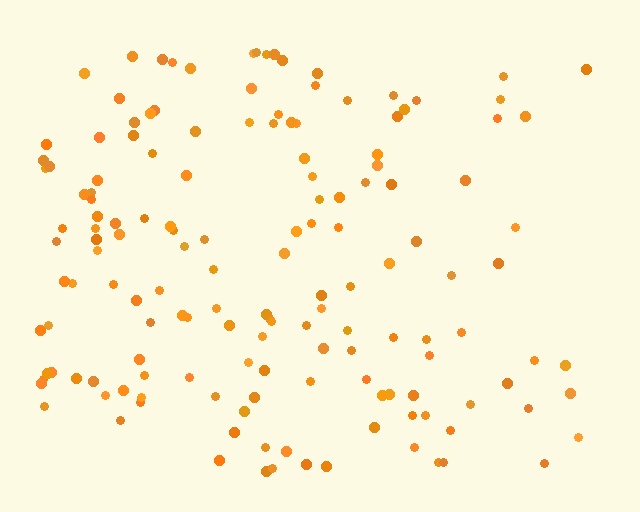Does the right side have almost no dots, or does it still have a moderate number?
Still a moderate number, just noticeably fewer than the left.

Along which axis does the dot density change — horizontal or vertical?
Horizontal.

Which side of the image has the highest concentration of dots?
The left.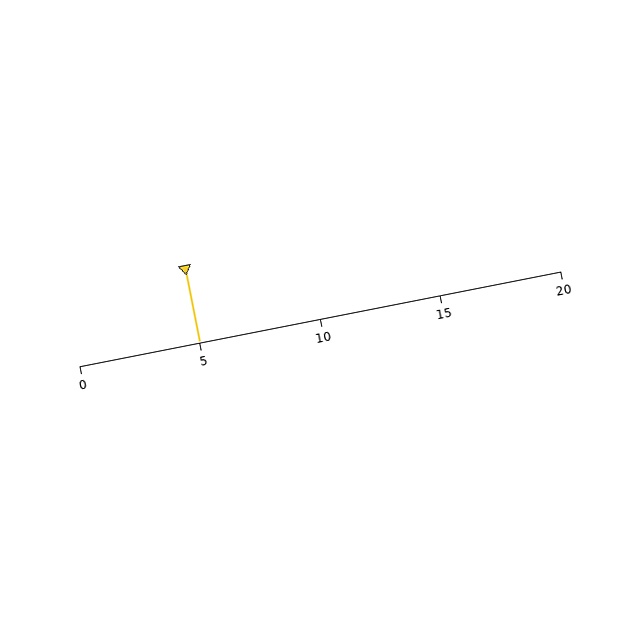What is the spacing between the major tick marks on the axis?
The major ticks are spaced 5 apart.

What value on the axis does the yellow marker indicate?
The marker indicates approximately 5.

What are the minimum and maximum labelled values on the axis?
The axis runs from 0 to 20.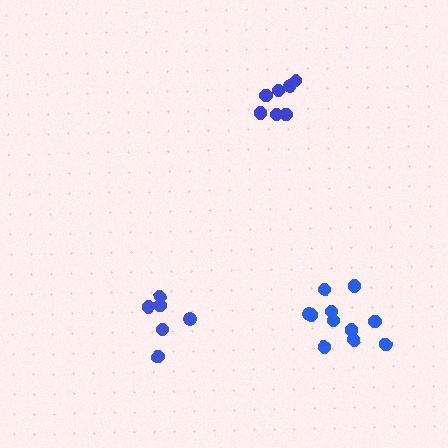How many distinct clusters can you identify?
There are 3 distinct clusters.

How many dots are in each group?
Group 1: 7 dots, Group 2: 6 dots, Group 3: 11 dots (24 total).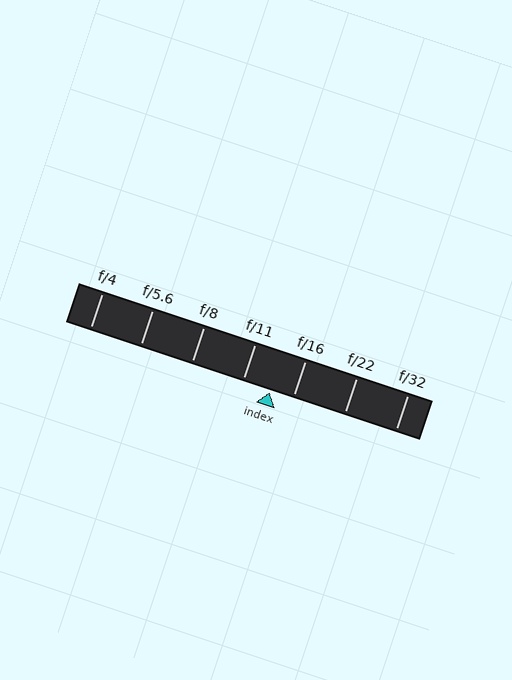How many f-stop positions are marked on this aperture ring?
There are 7 f-stop positions marked.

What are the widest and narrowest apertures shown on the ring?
The widest aperture shown is f/4 and the narrowest is f/32.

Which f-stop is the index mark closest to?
The index mark is closest to f/16.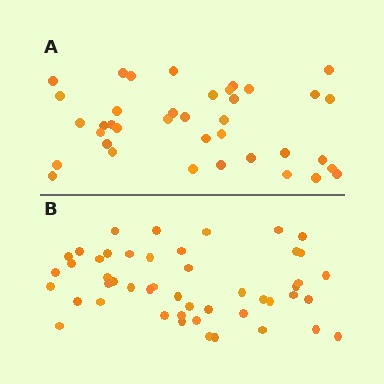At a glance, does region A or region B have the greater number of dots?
Region B (the bottom region) has more dots.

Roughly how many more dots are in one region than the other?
Region B has roughly 10 or so more dots than region A.